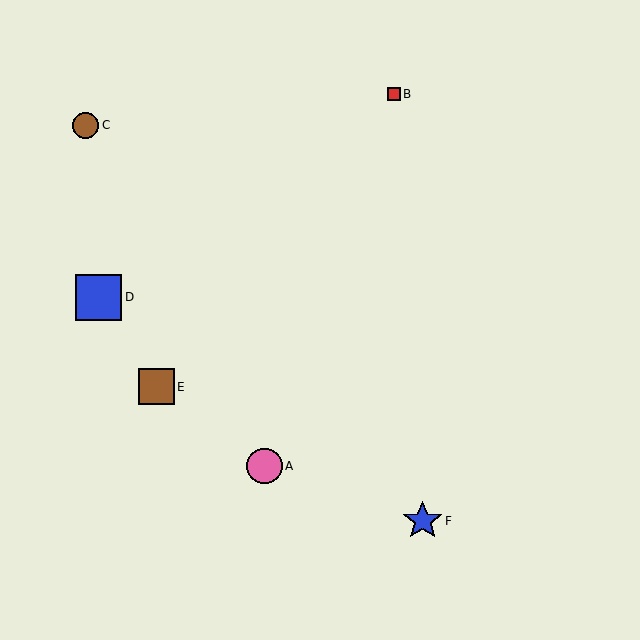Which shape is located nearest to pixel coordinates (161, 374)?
The brown square (labeled E) at (156, 387) is nearest to that location.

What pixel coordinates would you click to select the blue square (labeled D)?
Click at (98, 297) to select the blue square D.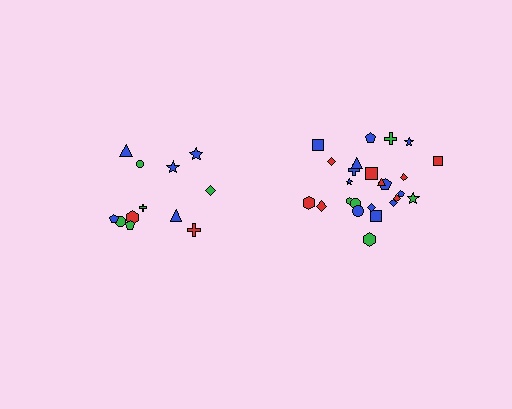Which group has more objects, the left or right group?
The right group.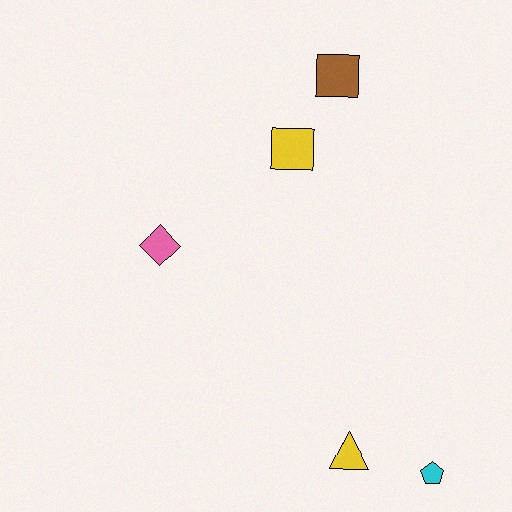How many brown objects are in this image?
There is 1 brown object.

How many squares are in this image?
There are 2 squares.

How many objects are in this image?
There are 5 objects.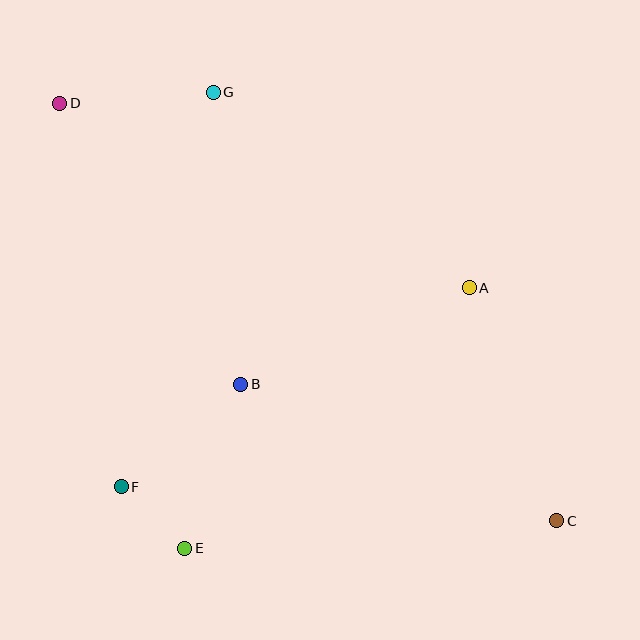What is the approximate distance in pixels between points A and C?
The distance between A and C is approximately 249 pixels.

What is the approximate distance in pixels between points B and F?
The distance between B and F is approximately 157 pixels.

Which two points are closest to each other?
Points E and F are closest to each other.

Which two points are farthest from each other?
Points C and D are farthest from each other.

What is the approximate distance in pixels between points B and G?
The distance between B and G is approximately 294 pixels.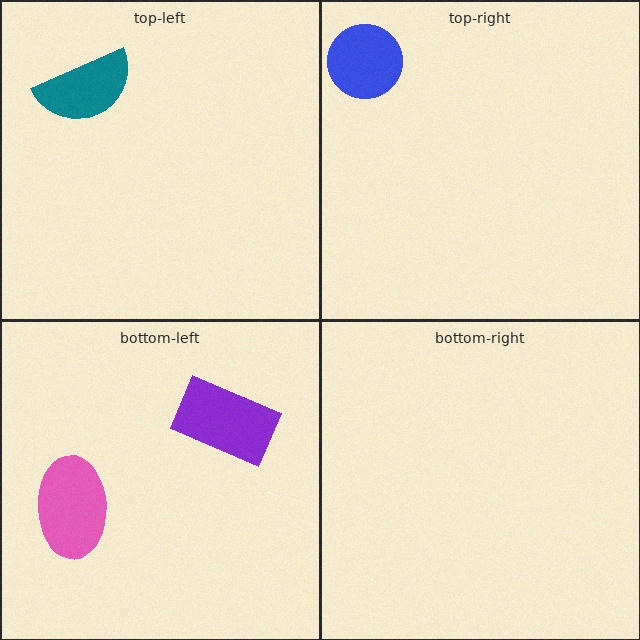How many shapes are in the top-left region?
1.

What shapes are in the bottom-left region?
The pink ellipse, the purple rectangle.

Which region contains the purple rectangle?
The bottom-left region.